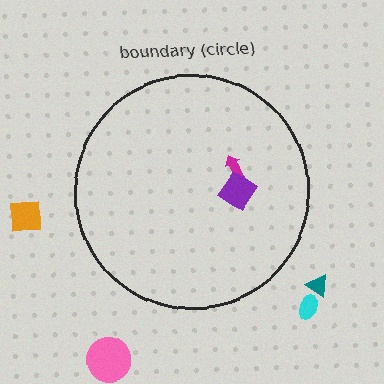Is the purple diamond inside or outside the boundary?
Inside.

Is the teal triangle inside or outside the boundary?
Outside.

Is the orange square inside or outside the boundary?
Outside.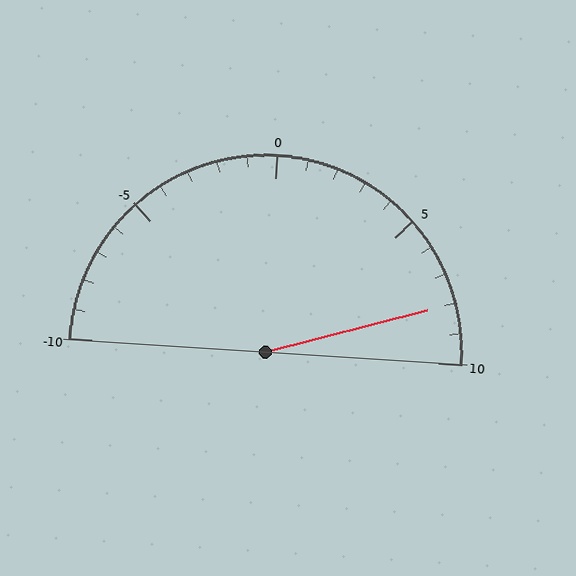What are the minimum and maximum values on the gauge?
The gauge ranges from -10 to 10.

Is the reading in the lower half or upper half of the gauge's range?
The reading is in the upper half of the range (-10 to 10).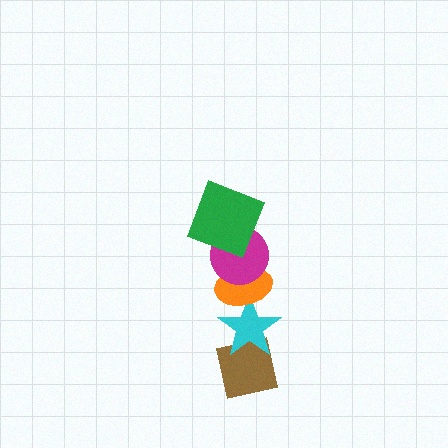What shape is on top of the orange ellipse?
The magenta circle is on top of the orange ellipse.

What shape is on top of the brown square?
The cyan star is on top of the brown square.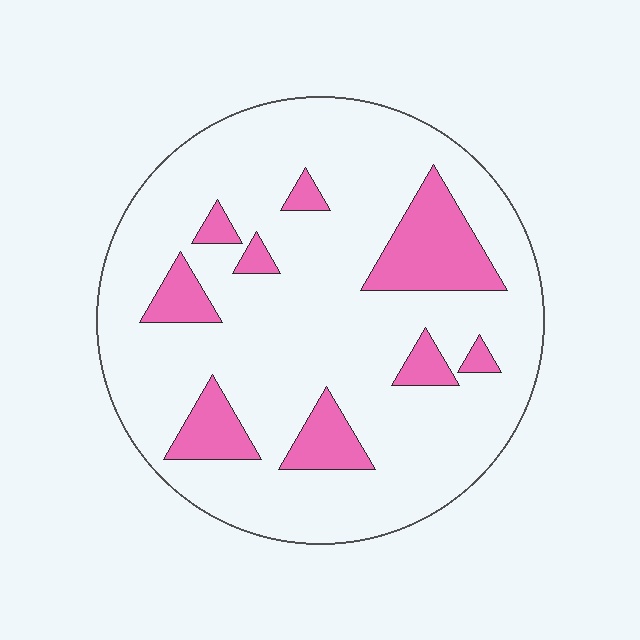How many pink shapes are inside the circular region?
9.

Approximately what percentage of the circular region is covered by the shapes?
Approximately 15%.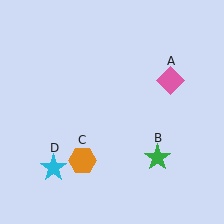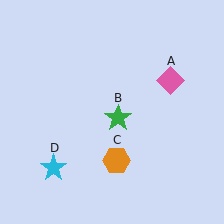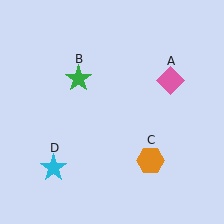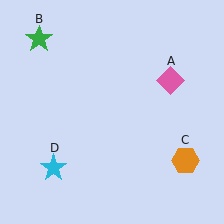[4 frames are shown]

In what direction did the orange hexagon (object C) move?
The orange hexagon (object C) moved right.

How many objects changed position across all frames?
2 objects changed position: green star (object B), orange hexagon (object C).